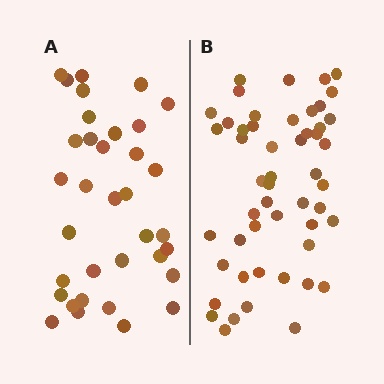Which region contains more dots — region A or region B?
Region B (the right region) has more dots.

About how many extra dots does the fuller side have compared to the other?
Region B has approximately 15 more dots than region A.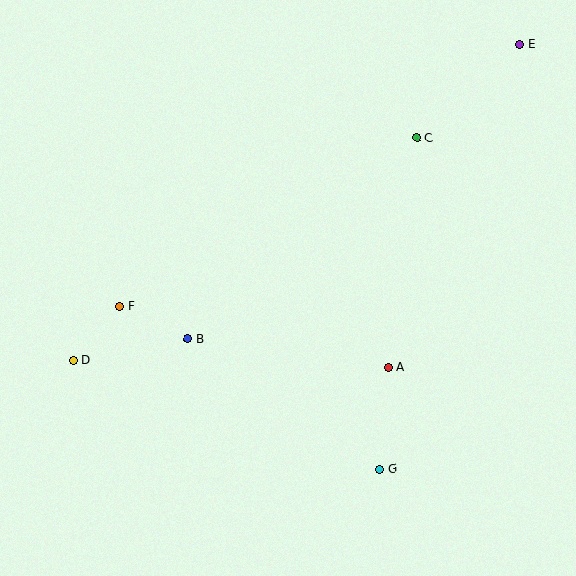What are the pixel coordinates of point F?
Point F is at (120, 306).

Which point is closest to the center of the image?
Point B at (188, 339) is closest to the center.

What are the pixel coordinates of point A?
Point A is at (388, 367).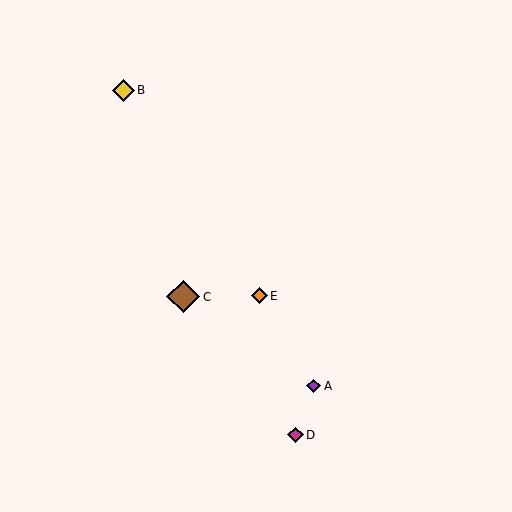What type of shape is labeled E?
Shape E is an orange diamond.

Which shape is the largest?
The brown diamond (labeled C) is the largest.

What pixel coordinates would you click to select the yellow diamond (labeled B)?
Click at (123, 90) to select the yellow diamond B.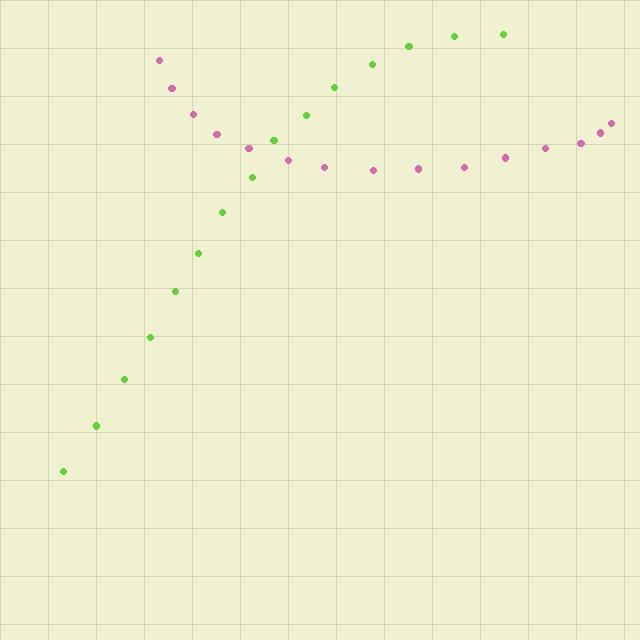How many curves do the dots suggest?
There are 2 distinct paths.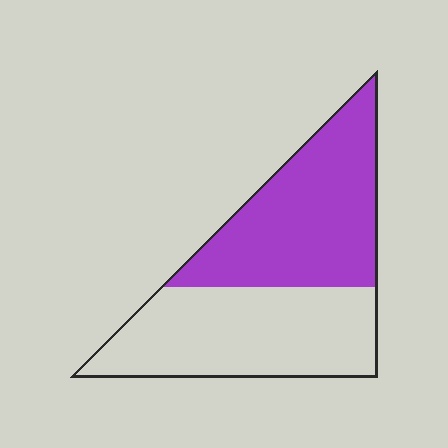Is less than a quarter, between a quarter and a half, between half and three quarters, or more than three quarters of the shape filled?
Between a quarter and a half.